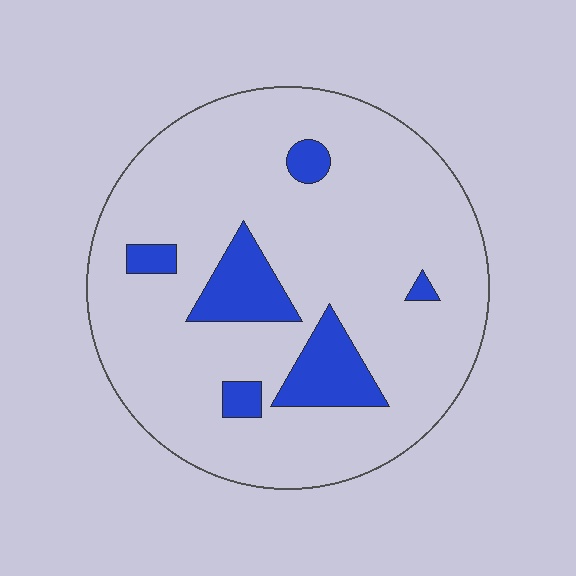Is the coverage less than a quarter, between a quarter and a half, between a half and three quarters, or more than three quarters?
Less than a quarter.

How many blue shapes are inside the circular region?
6.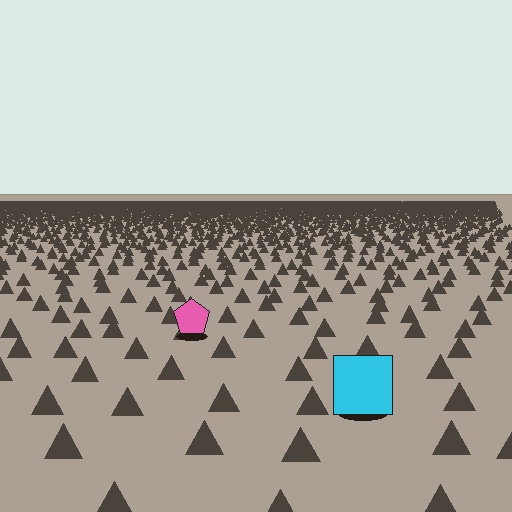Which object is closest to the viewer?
The cyan square is closest. The texture marks near it are larger and more spread out.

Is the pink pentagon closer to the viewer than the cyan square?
No. The cyan square is closer — you can tell from the texture gradient: the ground texture is coarser near it.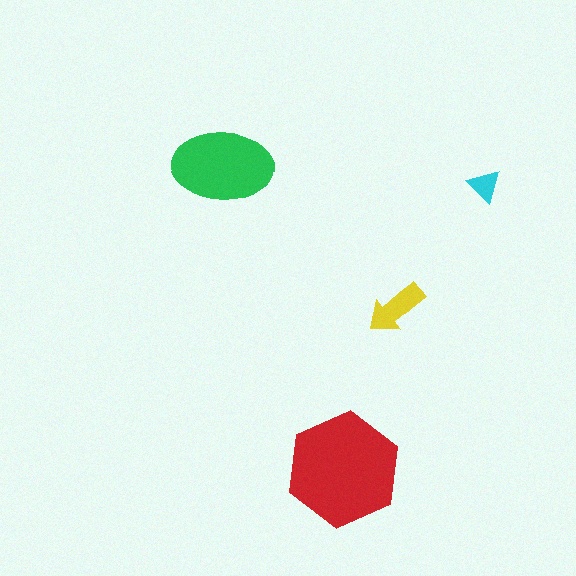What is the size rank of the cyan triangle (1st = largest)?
4th.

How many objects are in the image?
There are 4 objects in the image.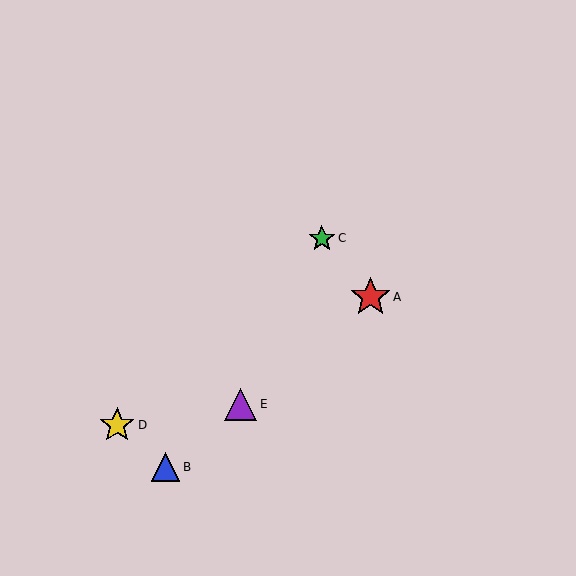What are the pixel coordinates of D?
Object D is at (117, 425).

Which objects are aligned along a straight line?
Objects A, B, E are aligned along a straight line.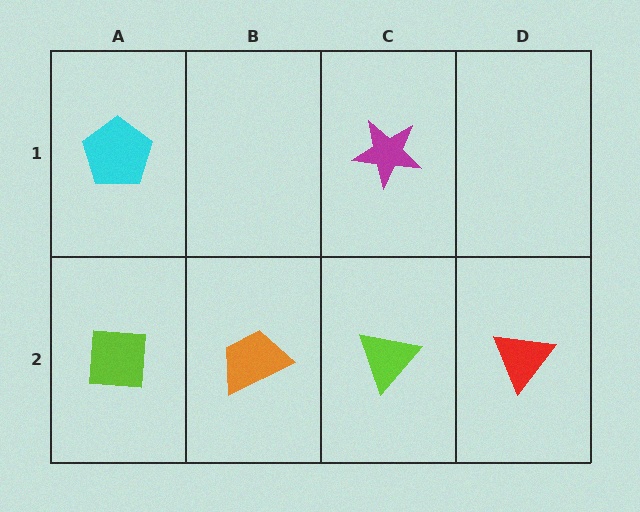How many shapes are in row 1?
2 shapes.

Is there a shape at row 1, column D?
No, that cell is empty.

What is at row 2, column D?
A red triangle.